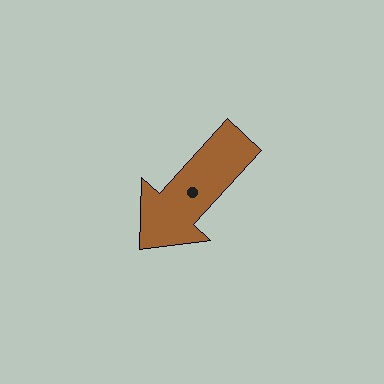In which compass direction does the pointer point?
Southwest.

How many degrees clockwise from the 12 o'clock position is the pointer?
Approximately 222 degrees.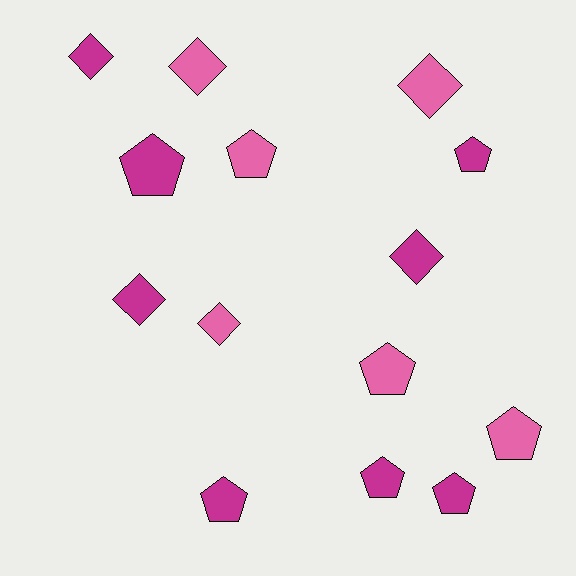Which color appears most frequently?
Magenta, with 8 objects.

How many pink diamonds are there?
There are 3 pink diamonds.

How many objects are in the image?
There are 14 objects.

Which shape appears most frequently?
Pentagon, with 8 objects.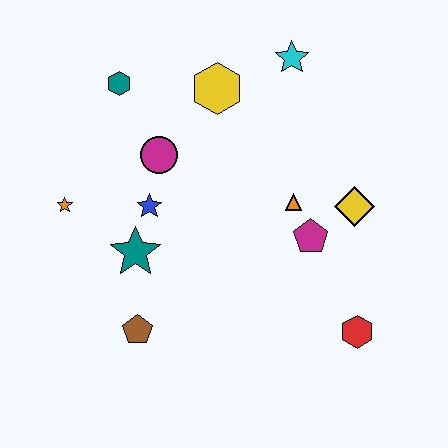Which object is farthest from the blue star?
The red hexagon is farthest from the blue star.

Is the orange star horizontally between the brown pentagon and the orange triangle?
No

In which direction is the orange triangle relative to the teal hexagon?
The orange triangle is to the right of the teal hexagon.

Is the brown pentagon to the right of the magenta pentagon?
No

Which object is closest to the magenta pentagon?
The orange triangle is closest to the magenta pentagon.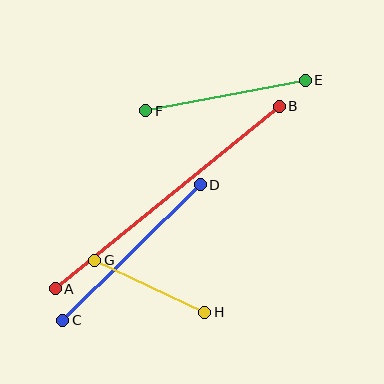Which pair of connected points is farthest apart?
Points A and B are farthest apart.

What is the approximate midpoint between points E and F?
The midpoint is at approximately (225, 96) pixels.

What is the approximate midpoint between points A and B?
The midpoint is at approximately (167, 198) pixels.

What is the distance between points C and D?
The distance is approximately 193 pixels.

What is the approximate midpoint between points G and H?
The midpoint is at approximately (150, 286) pixels.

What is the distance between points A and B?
The distance is approximately 289 pixels.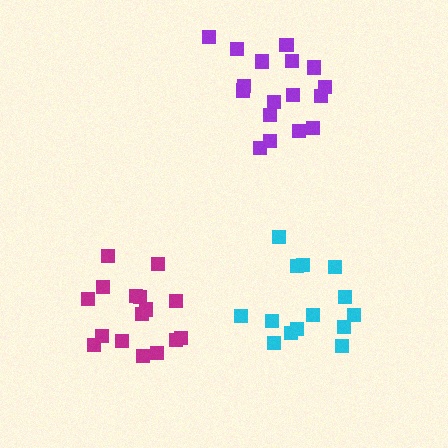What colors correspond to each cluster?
The clusters are colored: cyan, magenta, purple.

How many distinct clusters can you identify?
There are 3 distinct clusters.